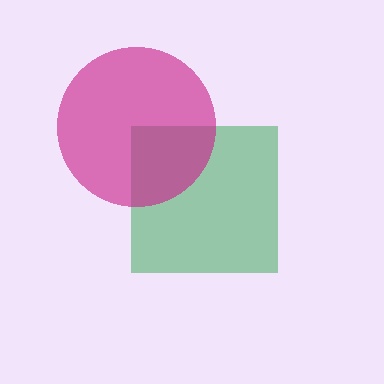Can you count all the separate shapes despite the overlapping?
Yes, there are 2 separate shapes.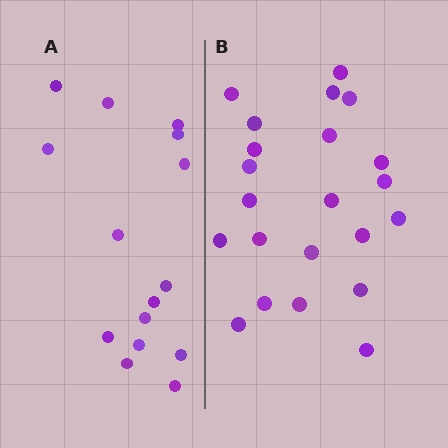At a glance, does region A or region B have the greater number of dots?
Region B (the right region) has more dots.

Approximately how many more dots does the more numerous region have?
Region B has roughly 8 or so more dots than region A.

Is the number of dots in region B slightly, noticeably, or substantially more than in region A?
Region B has substantially more. The ratio is roughly 1.5 to 1.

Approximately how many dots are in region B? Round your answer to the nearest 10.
About 20 dots. (The exact count is 22, which rounds to 20.)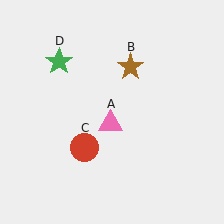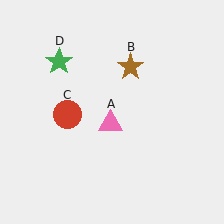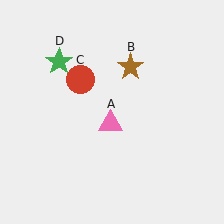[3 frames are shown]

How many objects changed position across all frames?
1 object changed position: red circle (object C).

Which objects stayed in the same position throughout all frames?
Pink triangle (object A) and brown star (object B) and green star (object D) remained stationary.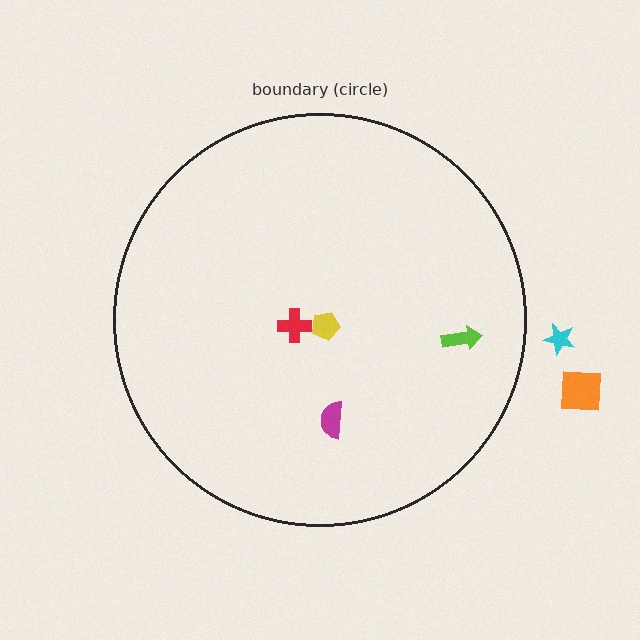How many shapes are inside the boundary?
4 inside, 2 outside.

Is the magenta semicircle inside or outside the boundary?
Inside.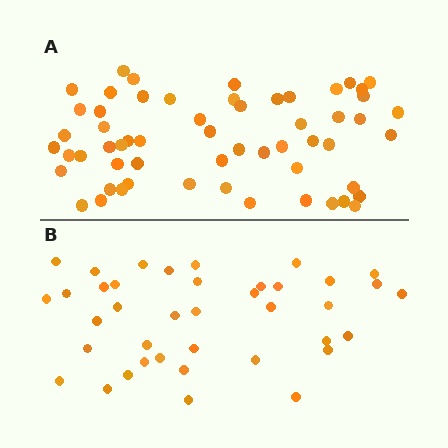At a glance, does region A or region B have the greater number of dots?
Region A (the top region) has more dots.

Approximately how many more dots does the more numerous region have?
Region A has approximately 20 more dots than region B.